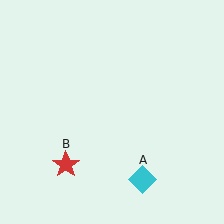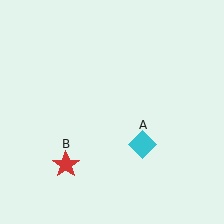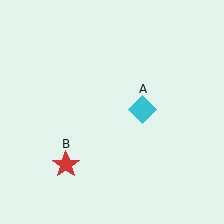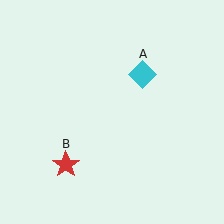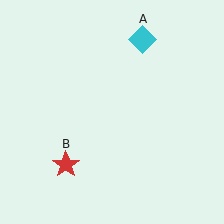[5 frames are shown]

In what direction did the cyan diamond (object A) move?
The cyan diamond (object A) moved up.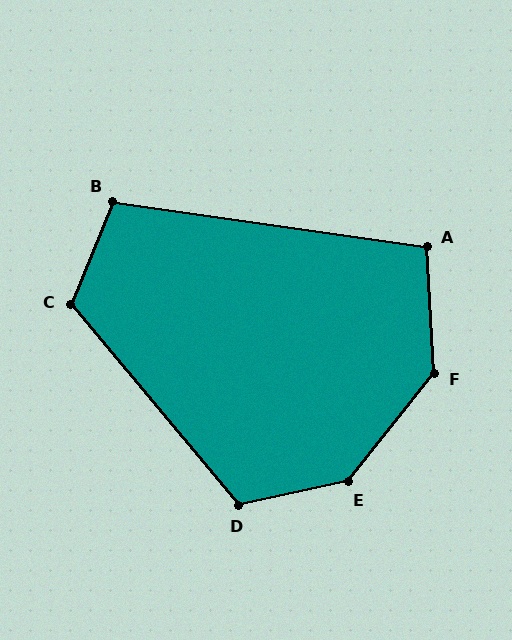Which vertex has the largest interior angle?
E, at approximately 141 degrees.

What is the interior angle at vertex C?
Approximately 118 degrees (obtuse).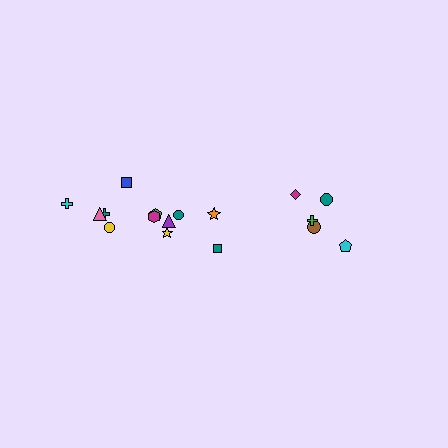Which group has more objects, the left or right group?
The left group.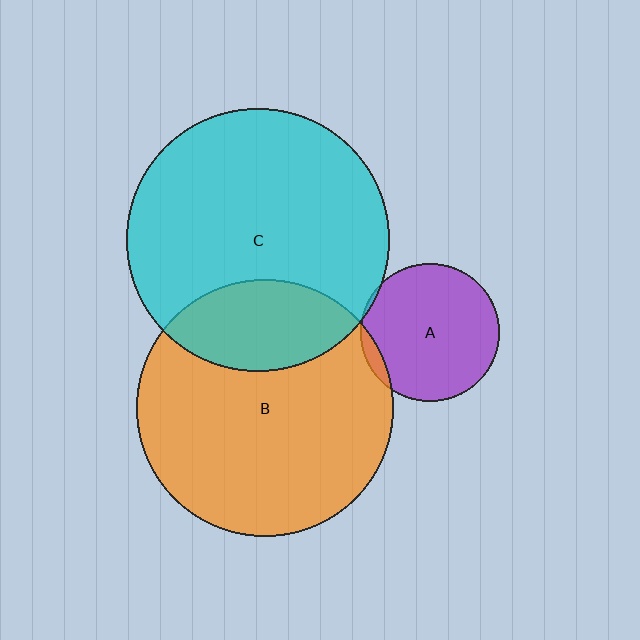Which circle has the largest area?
Circle C (cyan).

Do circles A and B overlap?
Yes.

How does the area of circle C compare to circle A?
Approximately 3.6 times.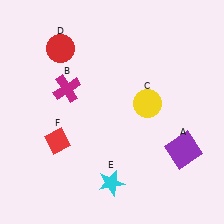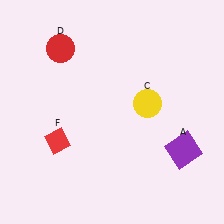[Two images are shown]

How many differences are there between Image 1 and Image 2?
There are 2 differences between the two images.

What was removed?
The magenta cross (B), the cyan star (E) were removed in Image 2.